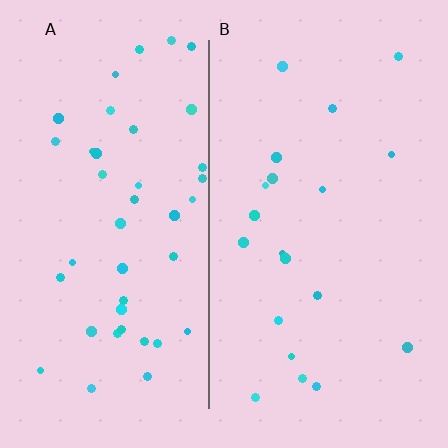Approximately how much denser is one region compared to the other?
Approximately 2.1× — region A over region B.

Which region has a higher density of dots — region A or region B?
A (the left).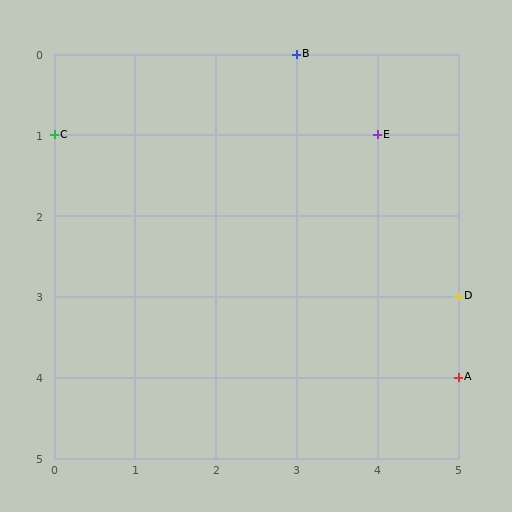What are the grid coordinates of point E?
Point E is at grid coordinates (4, 1).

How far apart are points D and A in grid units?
Points D and A are 1 row apart.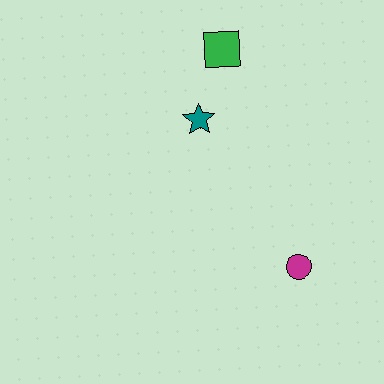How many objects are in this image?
There are 3 objects.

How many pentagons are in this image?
There are no pentagons.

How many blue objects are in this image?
There are no blue objects.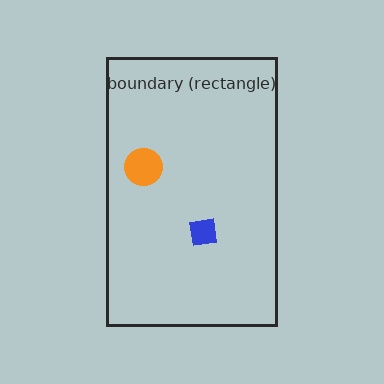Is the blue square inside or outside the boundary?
Inside.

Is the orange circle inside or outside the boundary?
Inside.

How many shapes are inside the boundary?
2 inside, 0 outside.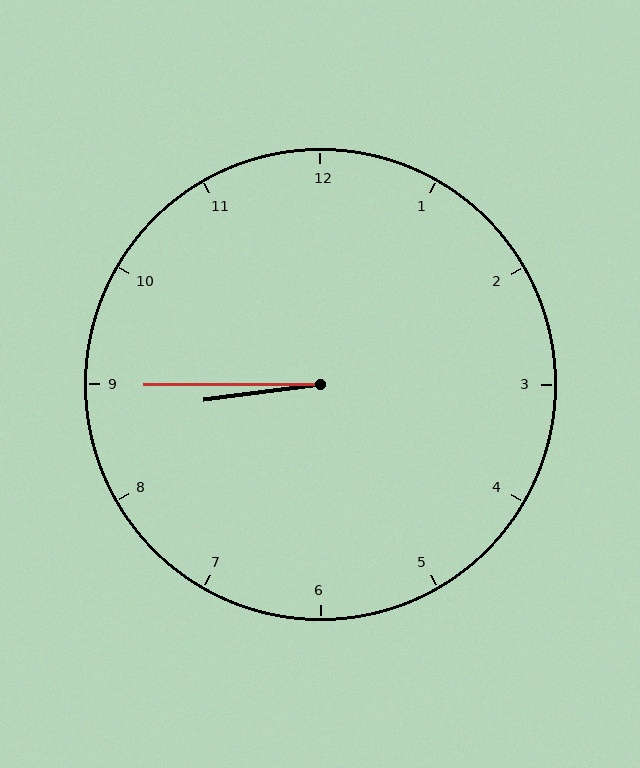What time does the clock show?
8:45.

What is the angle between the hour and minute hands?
Approximately 8 degrees.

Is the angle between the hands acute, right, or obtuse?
It is acute.